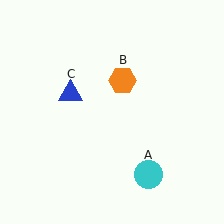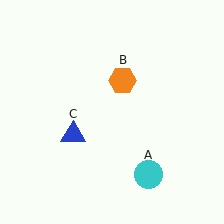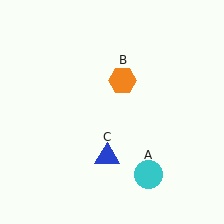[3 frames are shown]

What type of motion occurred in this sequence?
The blue triangle (object C) rotated counterclockwise around the center of the scene.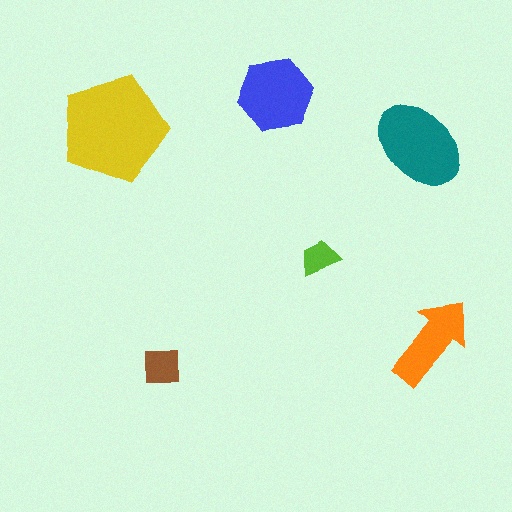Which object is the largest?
The yellow pentagon.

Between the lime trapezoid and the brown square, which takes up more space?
The brown square.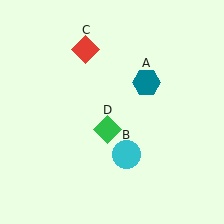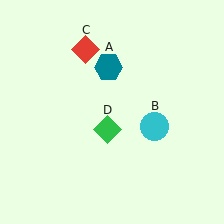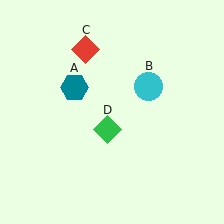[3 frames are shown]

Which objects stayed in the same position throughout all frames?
Red diamond (object C) and green diamond (object D) remained stationary.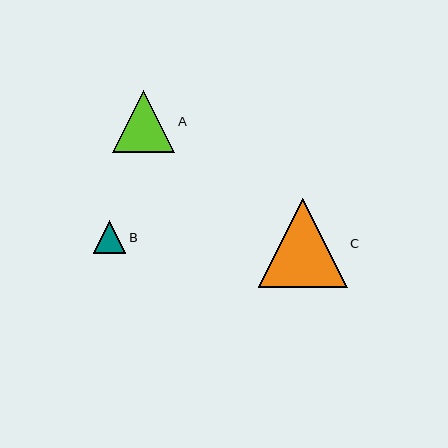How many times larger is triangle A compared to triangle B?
Triangle A is approximately 1.9 times the size of triangle B.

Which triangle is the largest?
Triangle C is the largest with a size of approximately 89 pixels.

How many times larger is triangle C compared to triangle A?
Triangle C is approximately 1.4 times the size of triangle A.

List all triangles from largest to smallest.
From largest to smallest: C, A, B.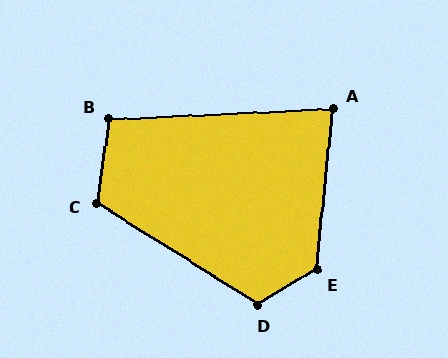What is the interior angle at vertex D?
Approximately 118 degrees (obtuse).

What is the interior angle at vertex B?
Approximately 101 degrees (obtuse).